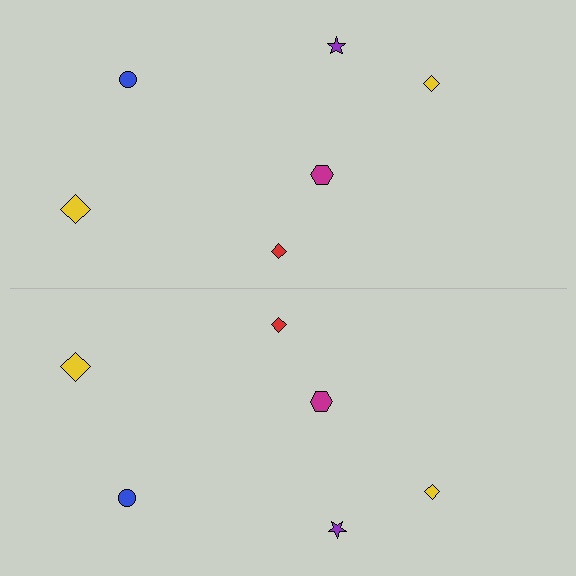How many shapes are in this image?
There are 12 shapes in this image.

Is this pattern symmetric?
Yes, this pattern has bilateral (reflection) symmetry.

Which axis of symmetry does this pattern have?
The pattern has a horizontal axis of symmetry running through the center of the image.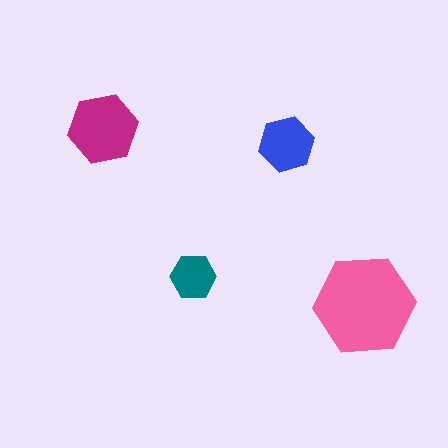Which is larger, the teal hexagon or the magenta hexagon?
The magenta one.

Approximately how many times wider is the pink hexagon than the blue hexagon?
About 2 times wider.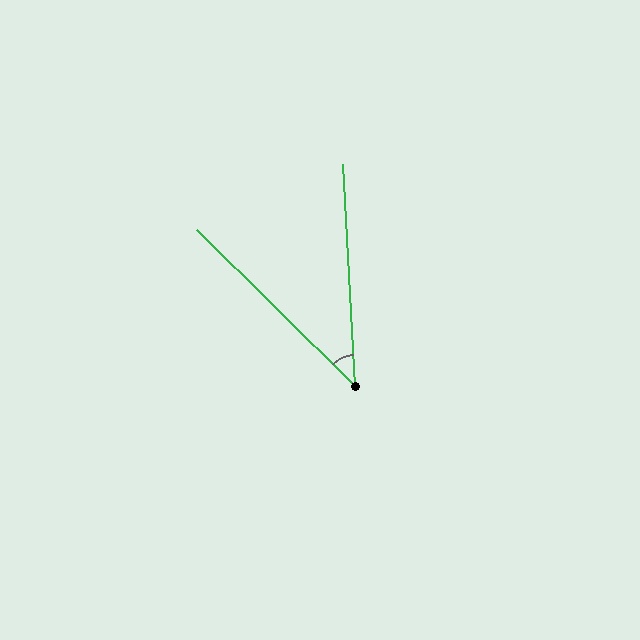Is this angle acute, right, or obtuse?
It is acute.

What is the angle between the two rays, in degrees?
Approximately 42 degrees.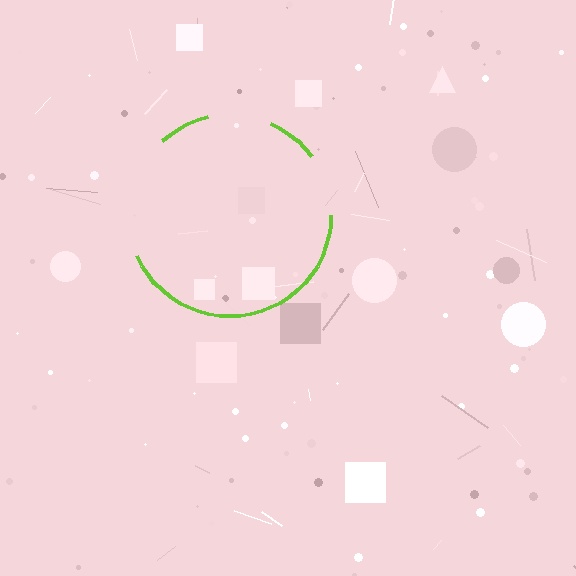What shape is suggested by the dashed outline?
The dashed outline suggests a circle.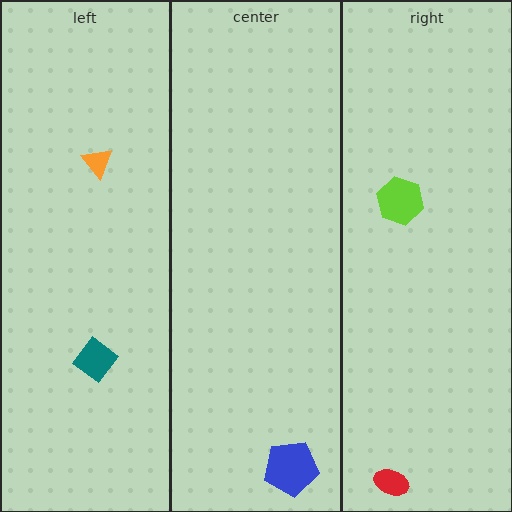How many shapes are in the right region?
2.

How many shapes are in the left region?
2.